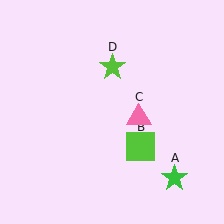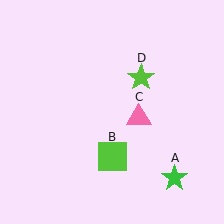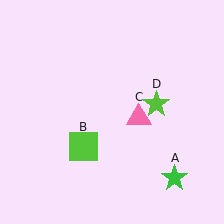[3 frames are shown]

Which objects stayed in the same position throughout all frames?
Green star (object A) and pink triangle (object C) remained stationary.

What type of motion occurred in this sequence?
The lime square (object B), lime star (object D) rotated clockwise around the center of the scene.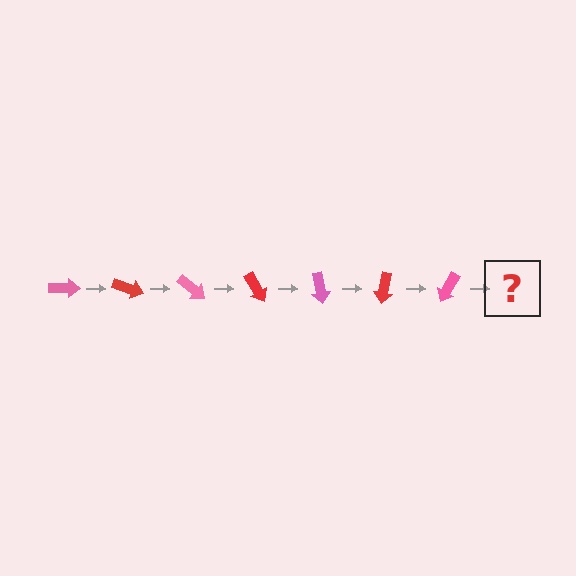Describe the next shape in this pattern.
It should be a red arrow, rotated 140 degrees from the start.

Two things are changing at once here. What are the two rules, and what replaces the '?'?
The two rules are that it rotates 20 degrees each step and the color cycles through pink and red. The '?' should be a red arrow, rotated 140 degrees from the start.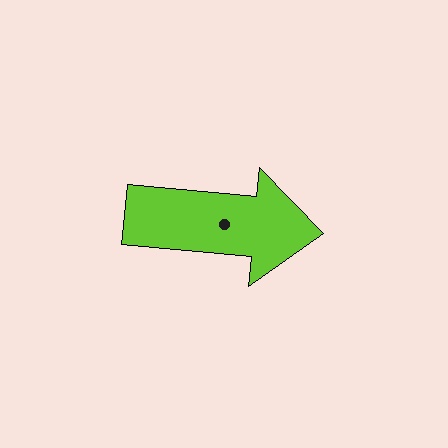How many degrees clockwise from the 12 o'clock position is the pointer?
Approximately 95 degrees.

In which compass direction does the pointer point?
East.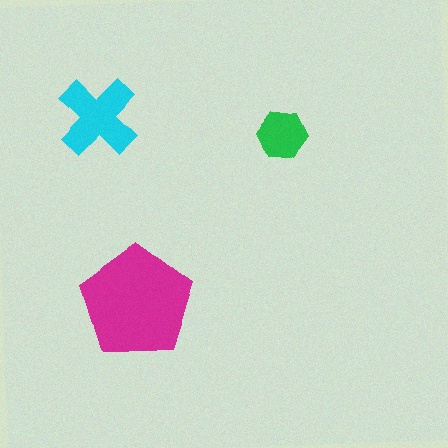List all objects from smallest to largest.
The green hexagon, the cyan cross, the magenta pentagon.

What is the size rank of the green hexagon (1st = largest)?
3rd.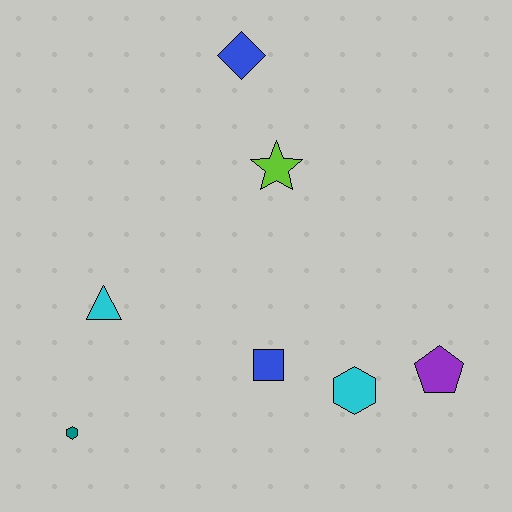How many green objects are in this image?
There are no green objects.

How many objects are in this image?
There are 7 objects.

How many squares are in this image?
There is 1 square.